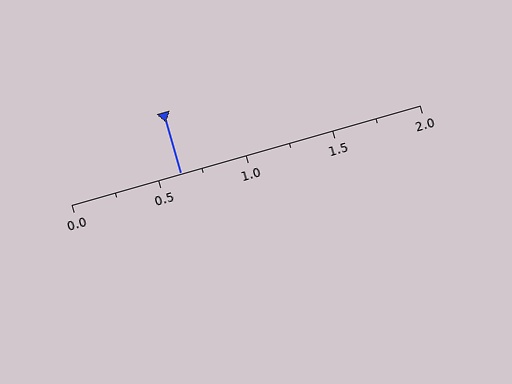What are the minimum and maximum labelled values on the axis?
The axis runs from 0.0 to 2.0.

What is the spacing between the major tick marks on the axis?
The major ticks are spaced 0.5 apart.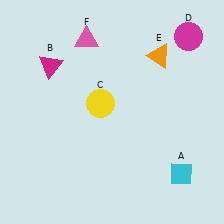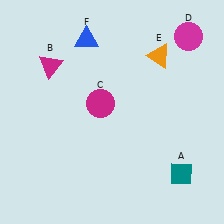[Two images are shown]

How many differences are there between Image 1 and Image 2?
There are 3 differences between the two images.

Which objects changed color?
A changed from cyan to teal. C changed from yellow to magenta. F changed from pink to blue.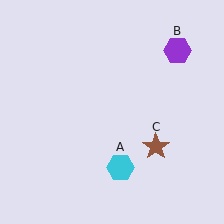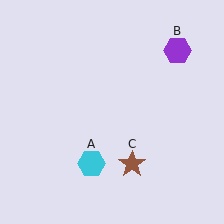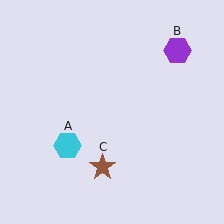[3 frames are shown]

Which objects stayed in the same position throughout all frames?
Purple hexagon (object B) remained stationary.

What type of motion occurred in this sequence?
The cyan hexagon (object A), brown star (object C) rotated clockwise around the center of the scene.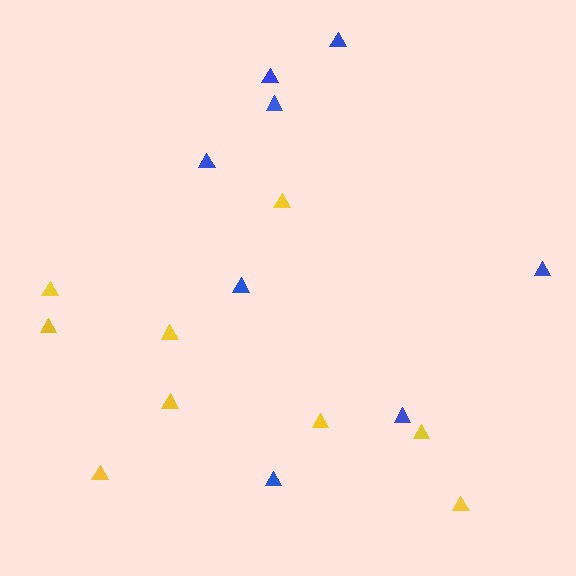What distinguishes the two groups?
There are 2 groups: one group of blue triangles (8) and one group of yellow triangles (9).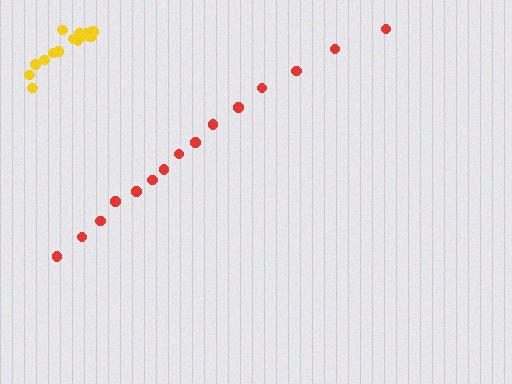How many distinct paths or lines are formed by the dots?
There are 2 distinct paths.